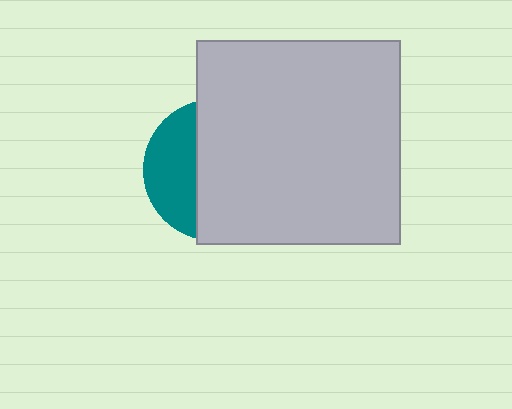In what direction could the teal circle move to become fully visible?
The teal circle could move left. That would shift it out from behind the light gray square entirely.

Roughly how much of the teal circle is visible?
A small part of it is visible (roughly 33%).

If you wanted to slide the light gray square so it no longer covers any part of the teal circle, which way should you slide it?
Slide it right — that is the most direct way to separate the two shapes.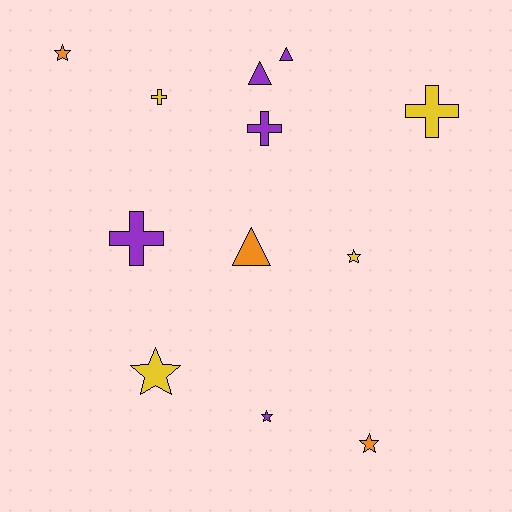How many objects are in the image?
There are 12 objects.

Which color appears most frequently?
Purple, with 5 objects.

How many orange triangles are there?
There is 1 orange triangle.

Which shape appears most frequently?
Star, with 5 objects.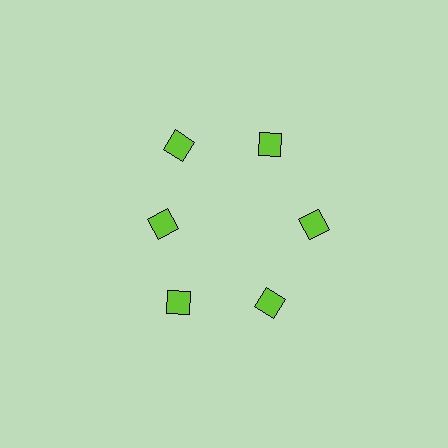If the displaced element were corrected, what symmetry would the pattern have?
It would have 6-fold rotational symmetry — the pattern would map onto itself every 60 degrees.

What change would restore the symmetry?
The symmetry would be restored by moving it outward, back onto the ring so that all 6 diamonds sit at equal angles and equal distance from the center.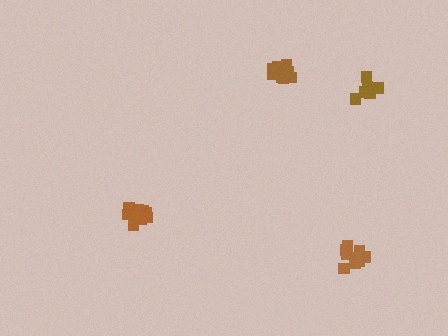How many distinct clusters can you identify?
There are 4 distinct clusters.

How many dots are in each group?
Group 1: 11 dots, Group 2: 12 dots, Group 3: 10 dots, Group 4: 9 dots (42 total).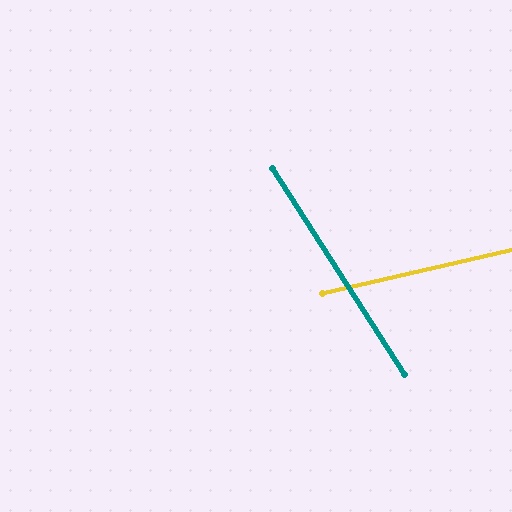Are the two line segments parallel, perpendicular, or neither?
Neither parallel nor perpendicular — they differ by about 71°.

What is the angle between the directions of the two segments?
Approximately 71 degrees.